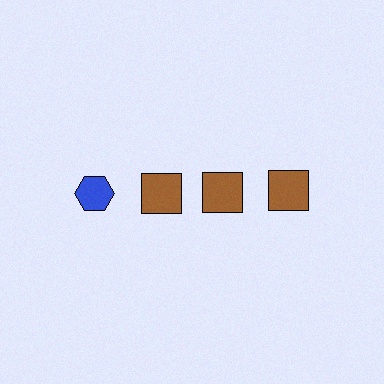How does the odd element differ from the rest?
It differs in both color (blue instead of brown) and shape (hexagon instead of square).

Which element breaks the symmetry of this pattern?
The blue hexagon in the top row, leftmost column breaks the symmetry. All other shapes are brown squares.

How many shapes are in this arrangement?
There are 4 shapes arranged in a grid pattern.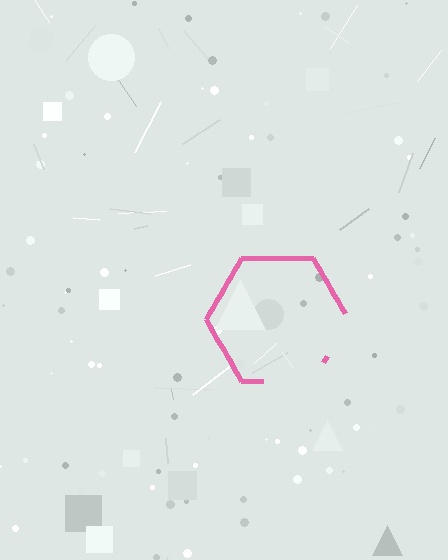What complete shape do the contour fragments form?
The contour fragments form a hexagon.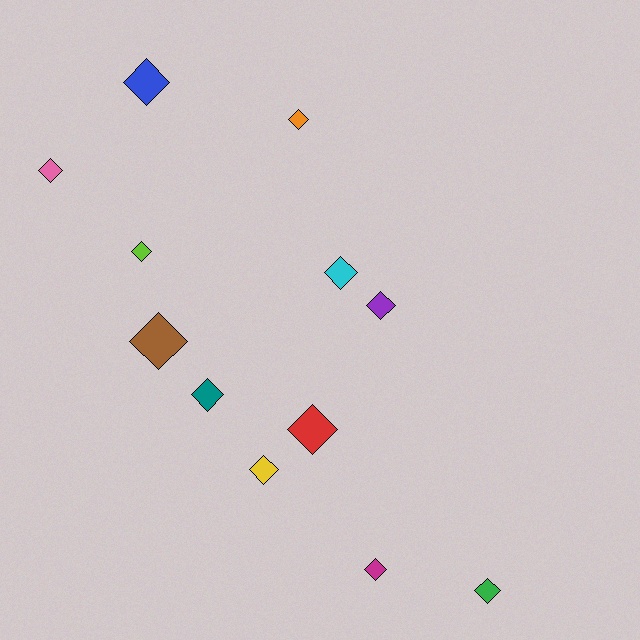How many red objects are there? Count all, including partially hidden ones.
There is 1 red object.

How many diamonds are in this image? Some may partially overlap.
There are 12 diamonds.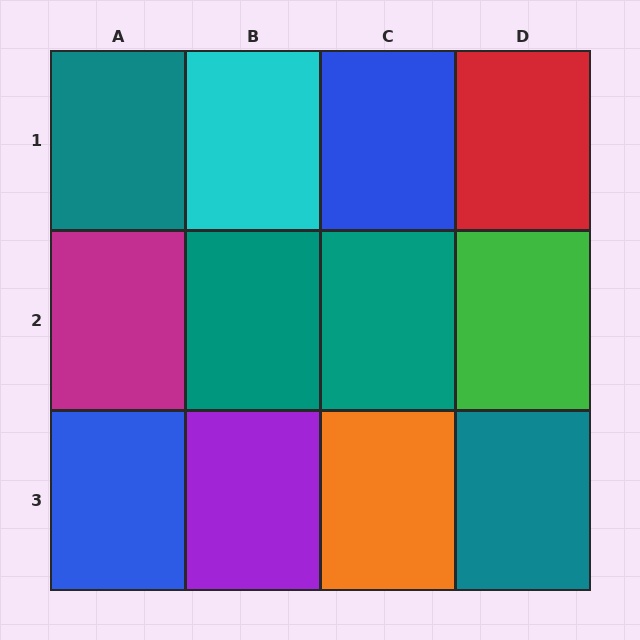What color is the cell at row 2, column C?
Teal.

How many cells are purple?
1 cell is purple.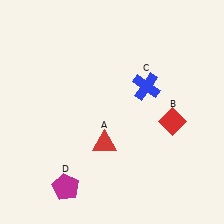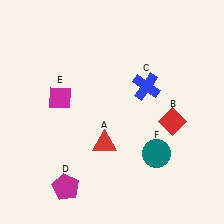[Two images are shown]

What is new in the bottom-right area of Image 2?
A teal circle (F) was added in the bottom-right area of Image 2.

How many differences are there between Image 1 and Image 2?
There are 2 differences between the two images.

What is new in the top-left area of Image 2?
A magenta diamond (E) was added in the top-left area of Image 2.